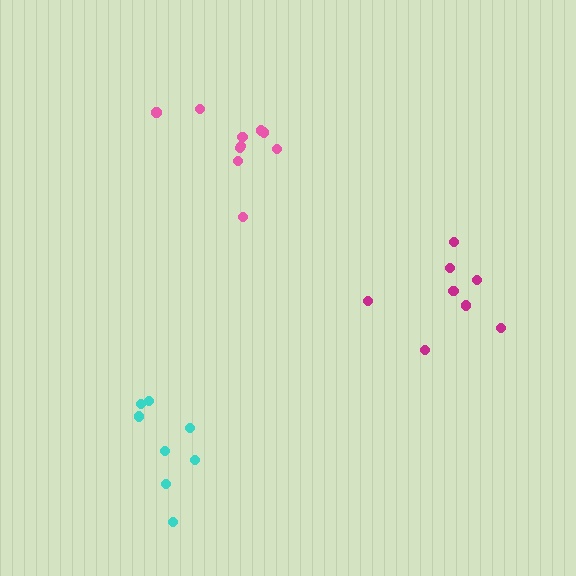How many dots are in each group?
Group 1: 10 dots, Group 2: 8 dots, Group 3: 8 dots (26 total).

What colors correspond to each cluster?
The clusters are colored: pink, cyan, magenta.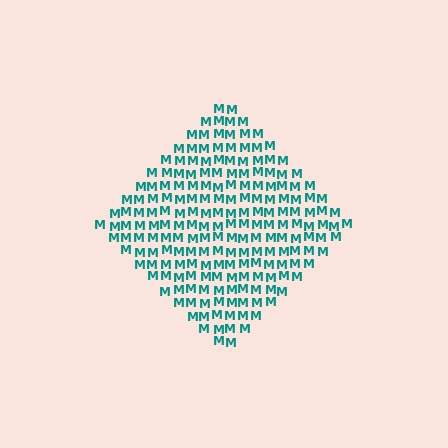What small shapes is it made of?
It is made of small letter M's.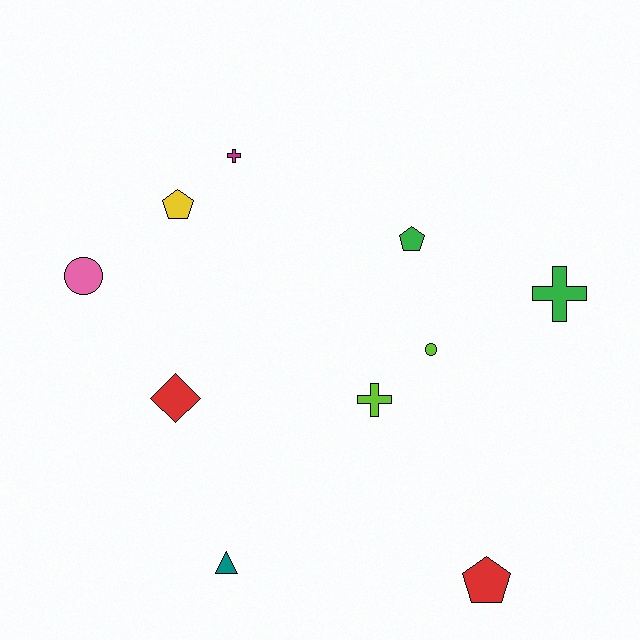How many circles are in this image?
There are 2 circles.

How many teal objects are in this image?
There is 1 teal object.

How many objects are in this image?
There are 10 objects.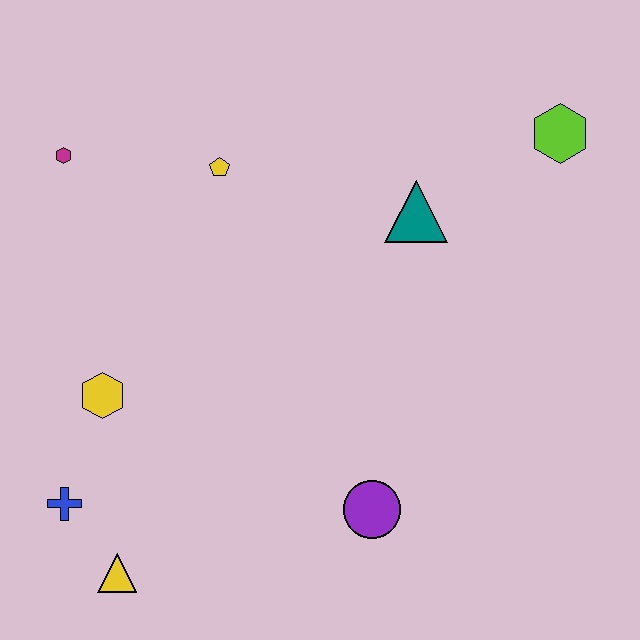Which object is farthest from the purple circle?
The magenta hexagon is farthest from the purple circle.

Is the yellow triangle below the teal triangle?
Yes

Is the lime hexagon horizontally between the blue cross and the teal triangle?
No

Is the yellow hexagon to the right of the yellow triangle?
No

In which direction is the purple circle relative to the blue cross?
The purple circle is to the right of the blue cross.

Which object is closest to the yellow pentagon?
The magenta hexagon is closest to the yellow pentagon.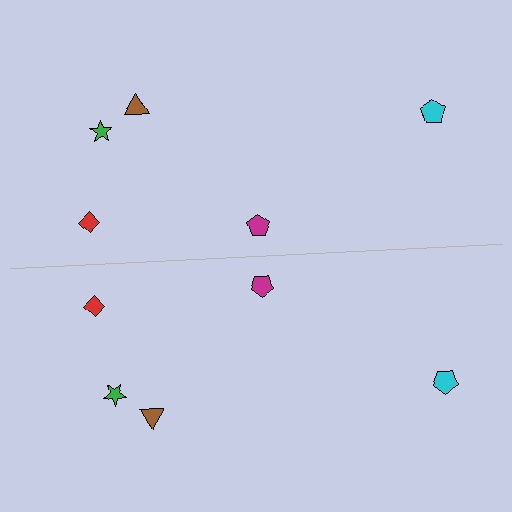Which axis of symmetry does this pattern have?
The pattern has a horizontal axis of symmetry running through the center of the image.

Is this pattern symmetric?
Yes, this pattern has bilateral (reflection) symmetry.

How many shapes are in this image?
There are 10 shapes in this image.